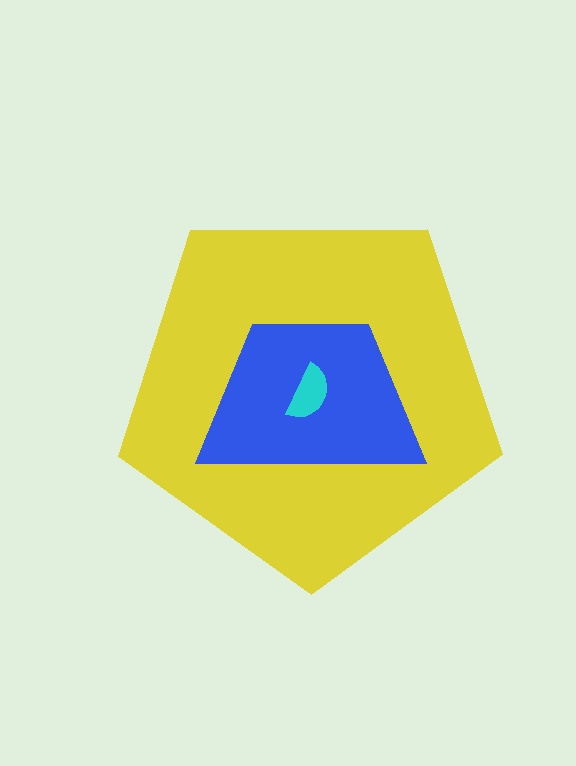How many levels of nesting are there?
3.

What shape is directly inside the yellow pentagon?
The blue trapezoid.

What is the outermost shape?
The yellow pentagon.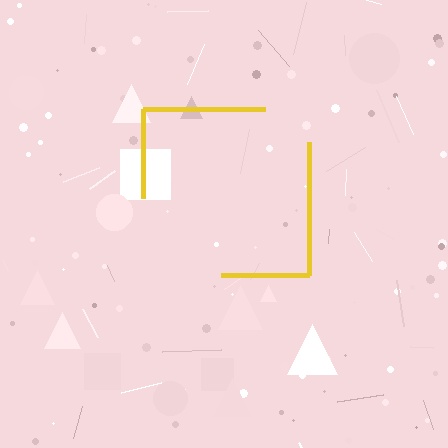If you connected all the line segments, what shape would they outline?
They would outline a square.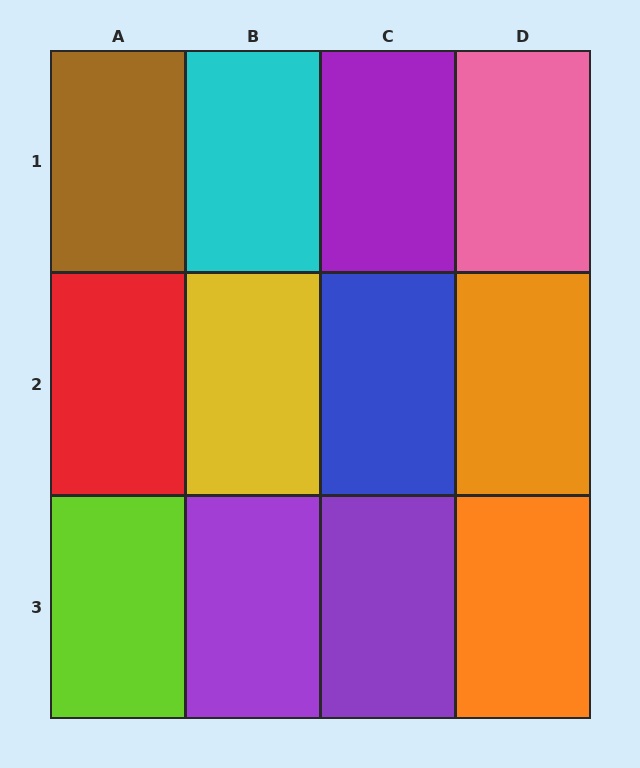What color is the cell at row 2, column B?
Yellow.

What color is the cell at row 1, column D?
Pink.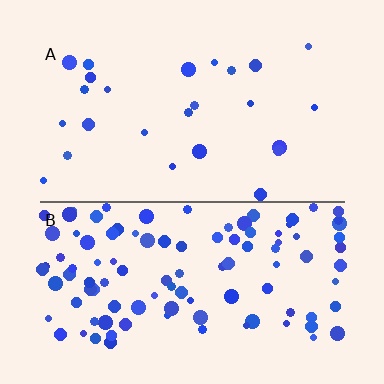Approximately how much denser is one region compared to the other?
Approximately 4.2× — region B over region A.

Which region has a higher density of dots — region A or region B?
B (the bottom).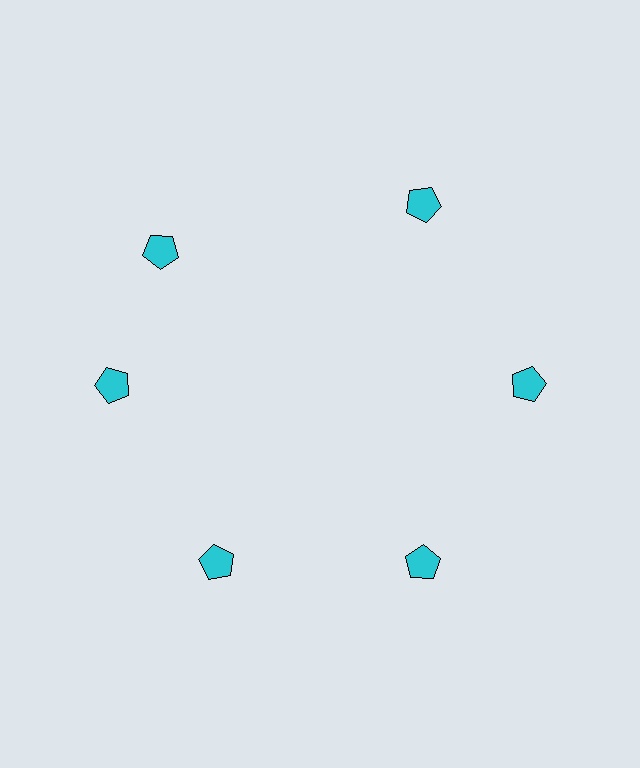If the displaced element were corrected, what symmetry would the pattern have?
It would have 6-fold rotational symmetry — the pattern would map onto itself every 60 degrees.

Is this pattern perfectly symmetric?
No. The 6 cyan pentagons are arranged in a ring, but one element near the 11 o'clock position is rotated out of alignment along the ring, breaking the 6-fold rotational symmetry.